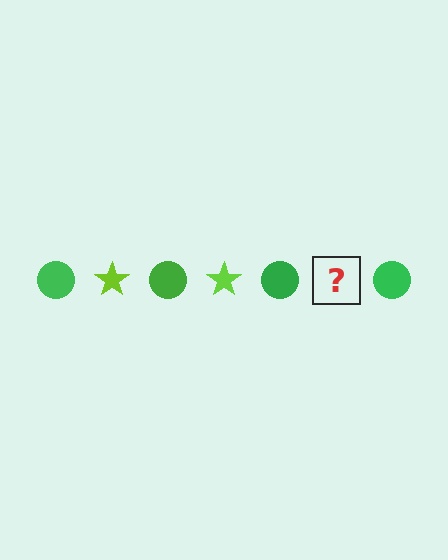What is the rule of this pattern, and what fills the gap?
The rule is that the pattern alternates between green circle and lime star. The gap should be filled with a lime star.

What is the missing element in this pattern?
The missing element is a lime star.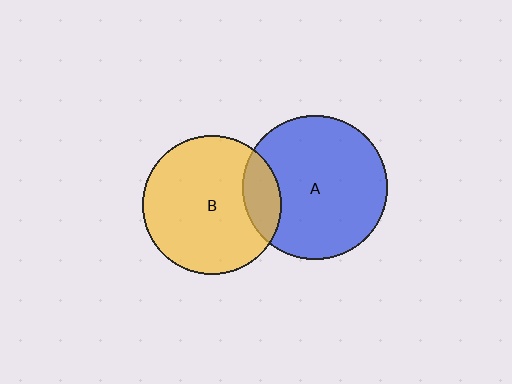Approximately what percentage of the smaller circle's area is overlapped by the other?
Approximately 15%.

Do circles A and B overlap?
Yes.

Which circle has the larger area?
Circle A (blue).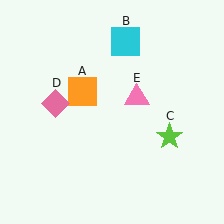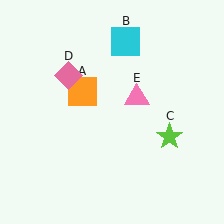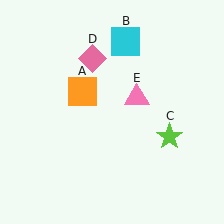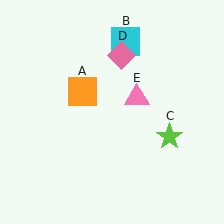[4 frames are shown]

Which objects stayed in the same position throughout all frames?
Orange square (object A) and cyan square (object B) and lime star (object C) and pink triangle (object E) remained stationary.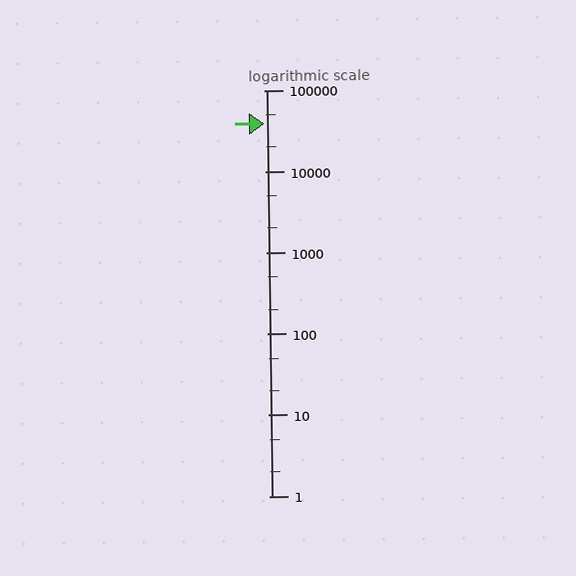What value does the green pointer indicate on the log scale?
The pointer indicates approximately 39000.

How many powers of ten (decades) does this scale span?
The scale spans 5 decades, from 1 to 100000.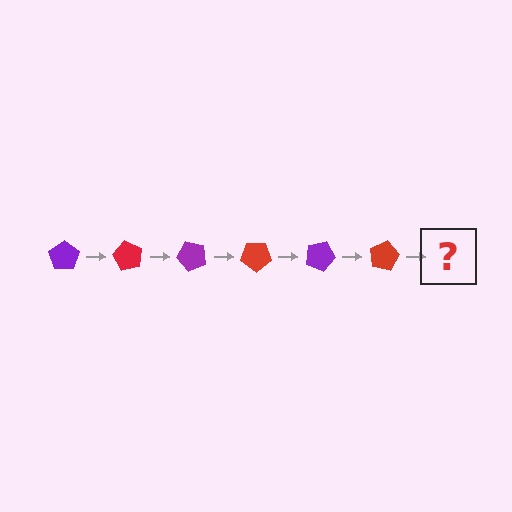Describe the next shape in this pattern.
It should be a purple pentagon, rotated 360 degrees from the start.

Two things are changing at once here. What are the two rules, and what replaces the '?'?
The two rules are that it rotates 60 degrees each step and the color cycles through purple and red. The '?' should be a purple pentagon, rotated 360 degrees from the start.